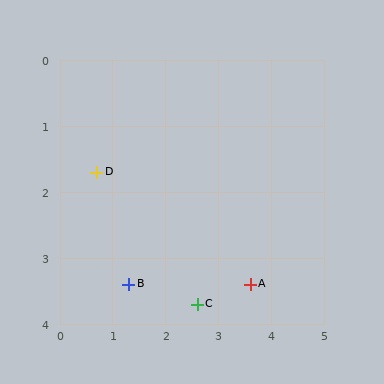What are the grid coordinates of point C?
Point C is at approximately (2.6, 3.7).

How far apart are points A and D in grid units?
Points A and D are about 3.4 grid units apart.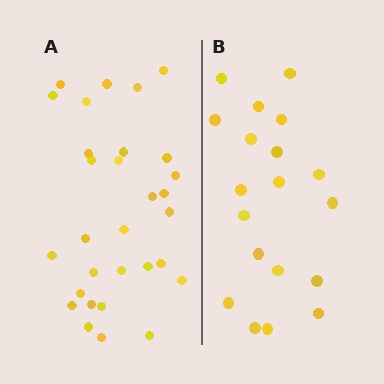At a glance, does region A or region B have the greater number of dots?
Region A (the left region) has more dots.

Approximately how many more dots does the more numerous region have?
Region A has roughly 12 or so more dots than region B.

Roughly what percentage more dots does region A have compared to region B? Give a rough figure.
About 60% more.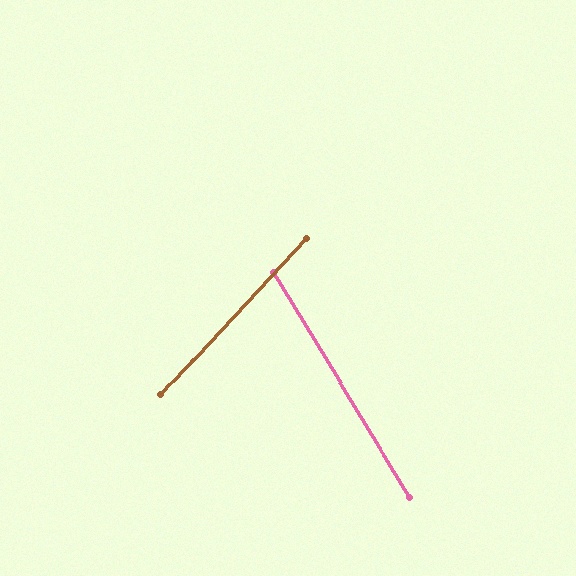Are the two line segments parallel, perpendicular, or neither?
Neither parallel nor perpendicular — they differ by about 74°.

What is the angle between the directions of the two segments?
Approximately 74 degrees.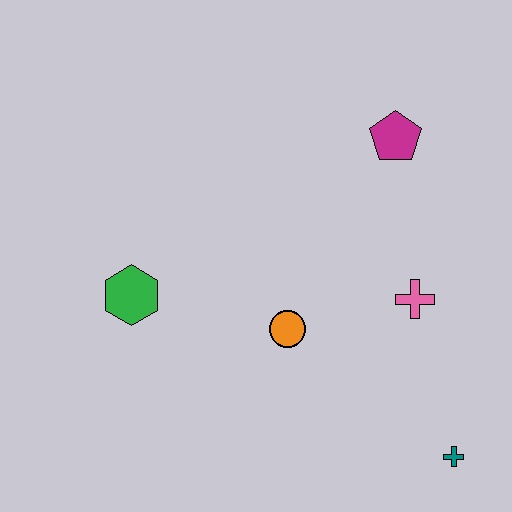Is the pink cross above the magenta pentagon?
No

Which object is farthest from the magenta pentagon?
The teal cross is farthest from the magenta pentagon.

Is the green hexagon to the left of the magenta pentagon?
Yes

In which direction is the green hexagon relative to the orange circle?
The green hexagon is to the left of the orange circle.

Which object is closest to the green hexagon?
The orange circle is closest to the green hexagon.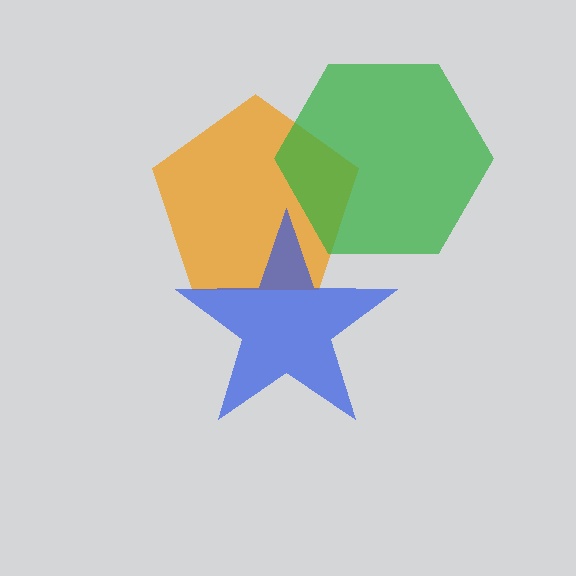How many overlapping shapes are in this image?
There are 3 overlapping shapes in the image.